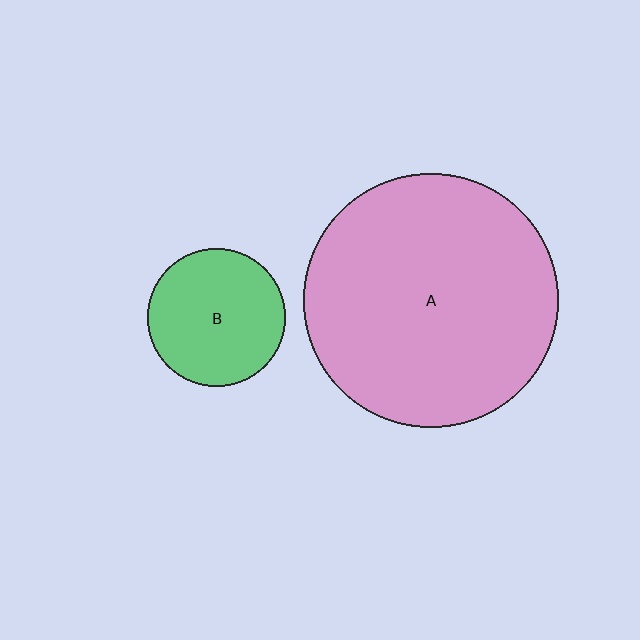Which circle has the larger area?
Circle A (pink).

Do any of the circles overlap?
No, none of the circles overlap.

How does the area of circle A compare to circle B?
Approximately 3.4 times.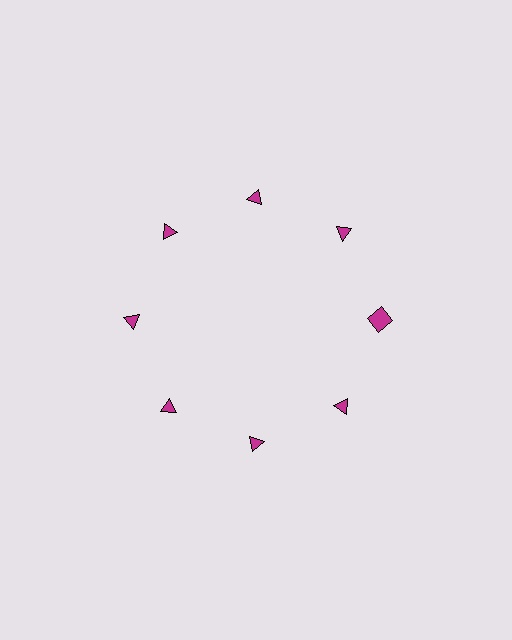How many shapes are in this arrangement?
There are 8 shapes arranged in a ring pattern.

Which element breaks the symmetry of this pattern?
The magenta square at roughly the 3 o'clock position breaks the symmetry. All other shapes are magenta triangles.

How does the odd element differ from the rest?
It has a different shape: square instead of triangle.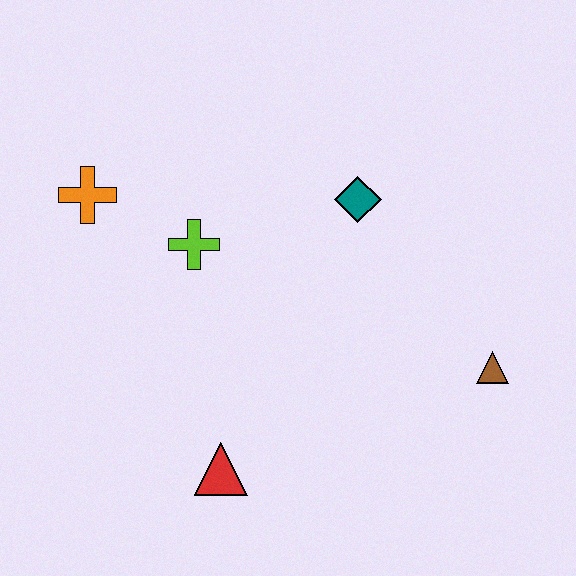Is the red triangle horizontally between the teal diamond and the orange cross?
Yes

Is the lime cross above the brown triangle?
Yes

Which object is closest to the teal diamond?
The lime cross is closest to the teal diamond.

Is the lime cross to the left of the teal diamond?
Yes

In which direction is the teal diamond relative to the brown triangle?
The teal diamond is above the brown triangle.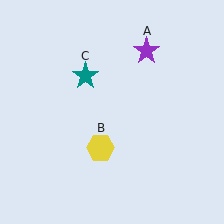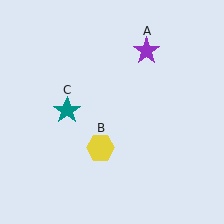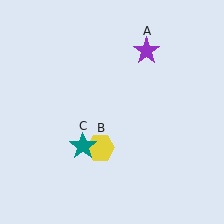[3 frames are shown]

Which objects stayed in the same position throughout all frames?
Purple star (object A) and yellow hexagon (object B) remained stationary.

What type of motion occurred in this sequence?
The teal star (object C) rotated counterclockwise around the center of the scene.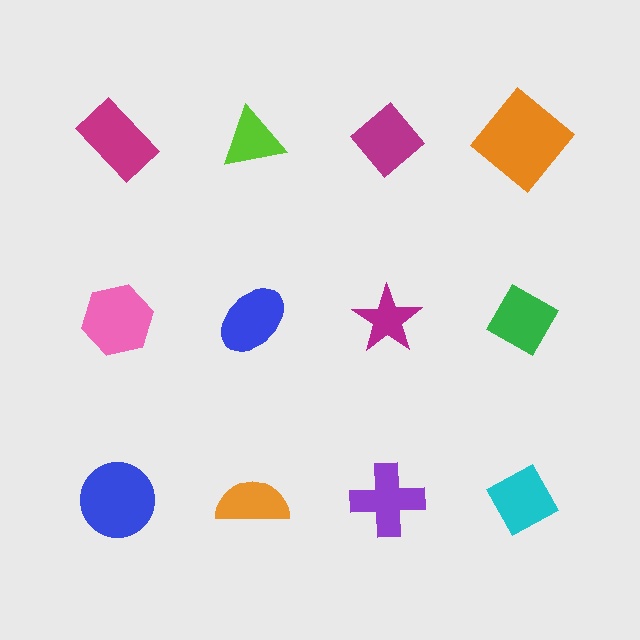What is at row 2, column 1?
A pink hexagon.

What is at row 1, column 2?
A lime triangle.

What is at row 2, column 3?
A magenta star.